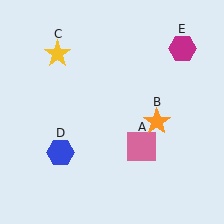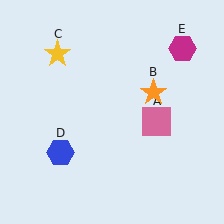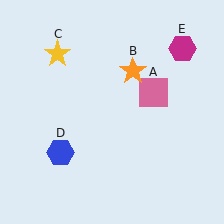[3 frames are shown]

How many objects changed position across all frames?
2 objects changed position: pink square (object A), orange star (object B).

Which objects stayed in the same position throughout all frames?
Yellow star (object C) and blue hexagon (object D) and magenta hexagon (object E) remained stationary.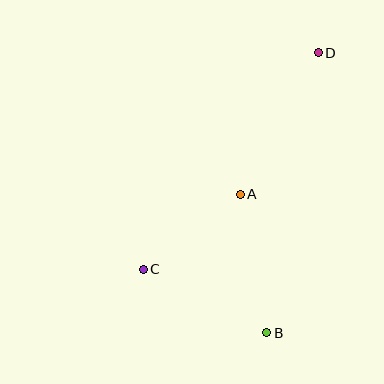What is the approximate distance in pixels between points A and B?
The distance between A and B is approximately 141 pixels.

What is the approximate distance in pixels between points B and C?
The distance between B and C is approximately 139 pixels.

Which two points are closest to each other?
Points A and C are closest to each other.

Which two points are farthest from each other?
Points B and D are farthest from each other.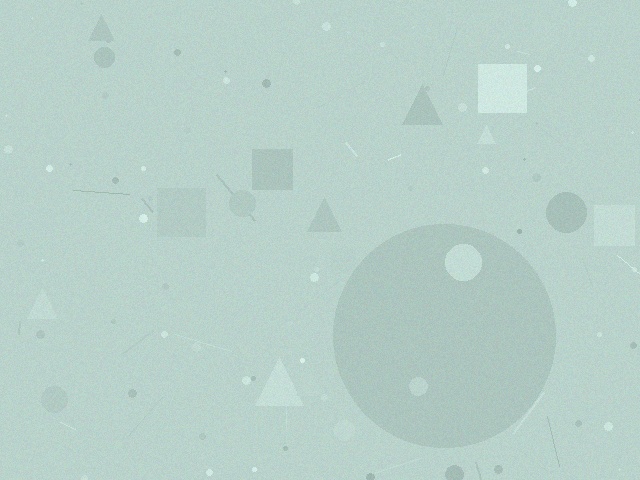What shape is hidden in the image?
A circle is hidden in the image.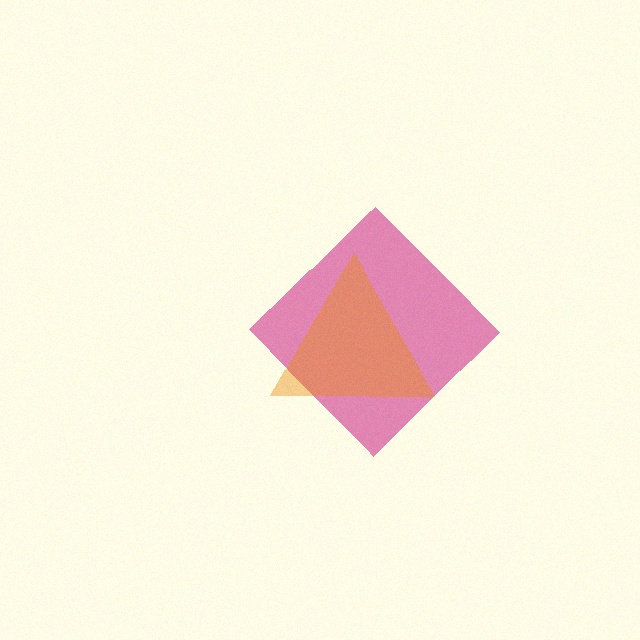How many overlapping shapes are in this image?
There are 2 overlapping shapes in the image.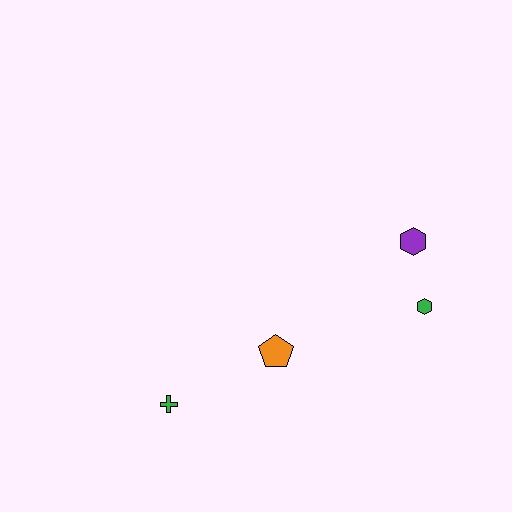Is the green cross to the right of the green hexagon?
No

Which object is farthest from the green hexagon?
The green cross is farthest from the green hexagon.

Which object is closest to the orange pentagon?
The green cross is closest to the orange pentagon.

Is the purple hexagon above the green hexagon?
Yes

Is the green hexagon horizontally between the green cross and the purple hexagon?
No